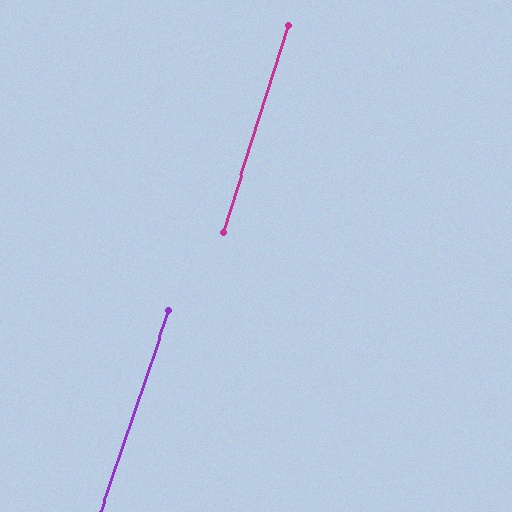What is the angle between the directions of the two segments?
Approximately 1 degree.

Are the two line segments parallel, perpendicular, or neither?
Parallel — their directions differ by only 1.2°.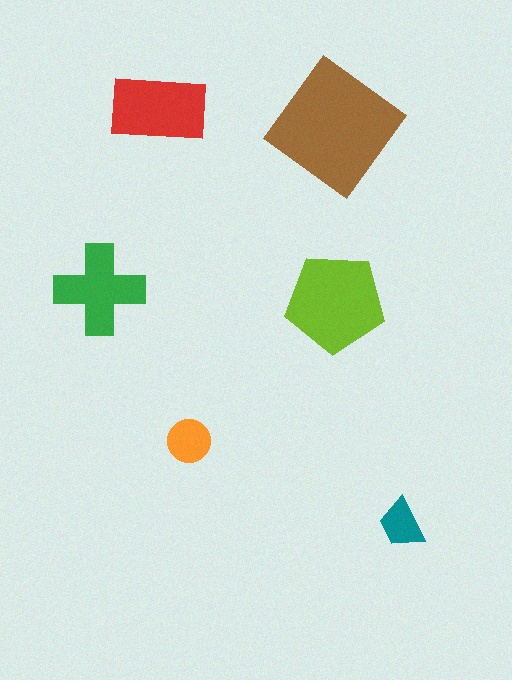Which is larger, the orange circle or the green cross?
The green cross.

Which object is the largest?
The brown diamond.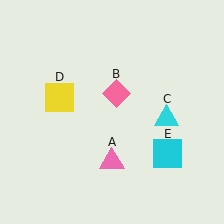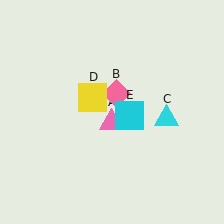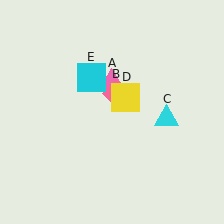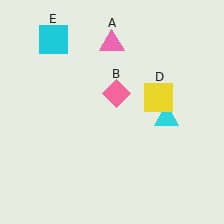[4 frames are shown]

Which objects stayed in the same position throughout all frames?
Pink diamond (object B) and cyan triangle (object C) remained stationary.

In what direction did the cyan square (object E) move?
The cyan square (object E) moved up and to the left.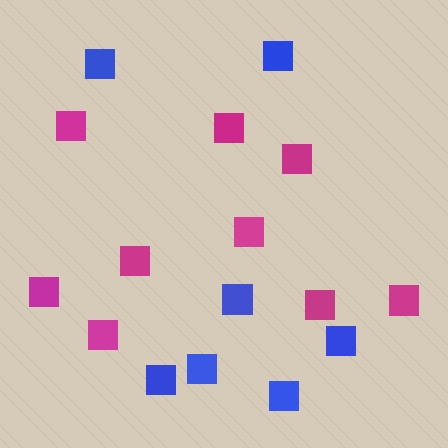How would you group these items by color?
There are 2 groups: one group of blue squares (7) and one group of magenta squares (9).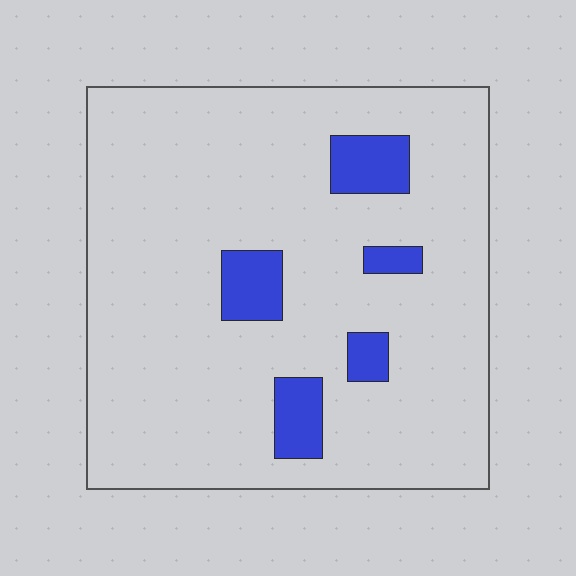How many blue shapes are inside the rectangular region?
5.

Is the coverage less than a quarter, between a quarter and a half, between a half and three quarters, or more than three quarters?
Less than a quarter.